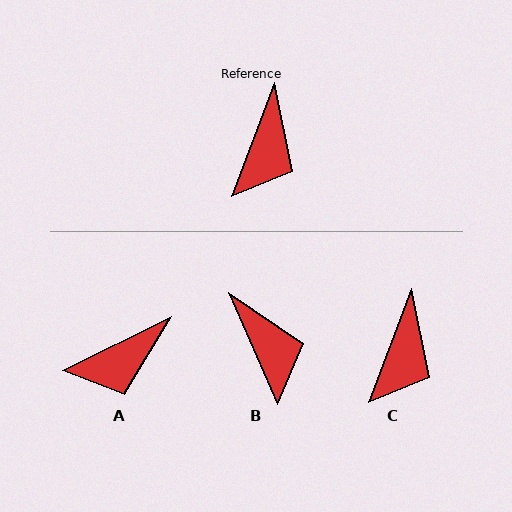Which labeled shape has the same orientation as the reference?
C.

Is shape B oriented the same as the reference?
No, it is off by about 44 degrees.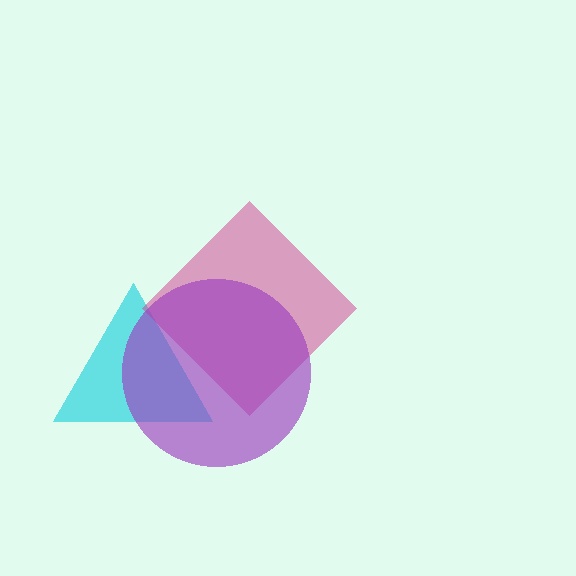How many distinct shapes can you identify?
There are 3 distinct shapes: a cyan triangle, a magenta diamond, a purple circle.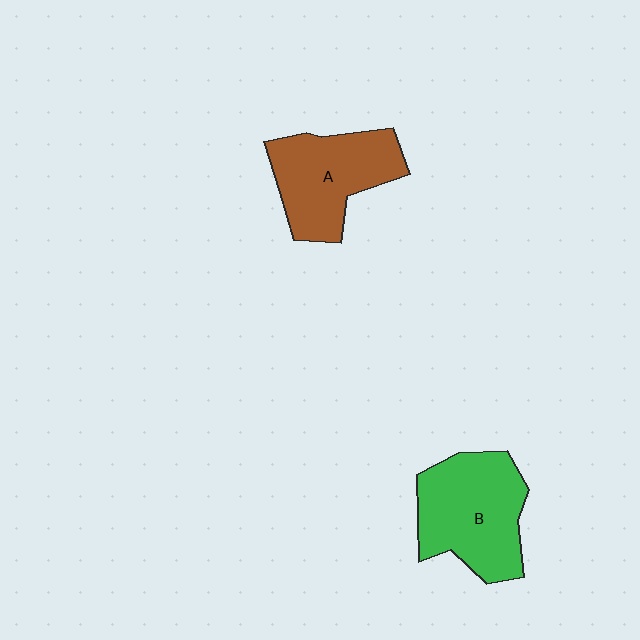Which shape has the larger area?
Shape B (green).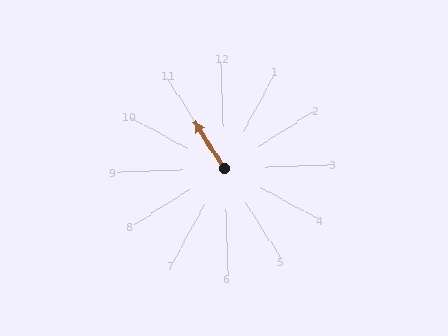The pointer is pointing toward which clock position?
Roughly 11 o'clock.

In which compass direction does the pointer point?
Northwest.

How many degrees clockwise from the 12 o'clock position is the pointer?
Approximately 330 degrees.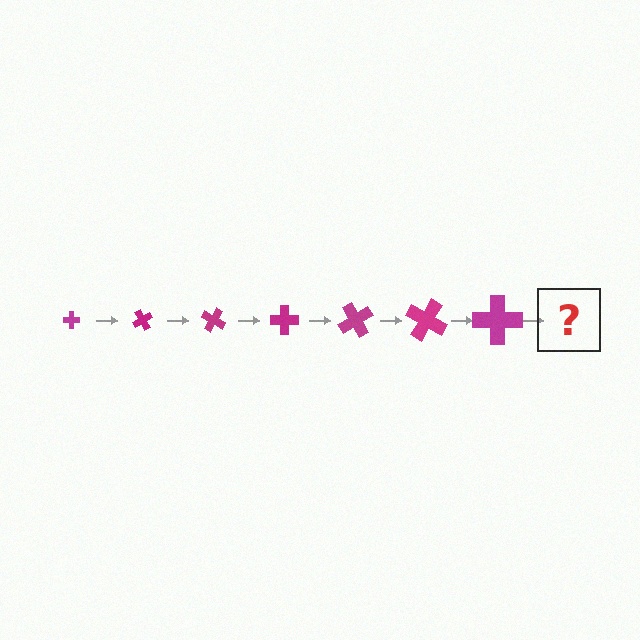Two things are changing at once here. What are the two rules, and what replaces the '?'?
The two rules are that the cross grows larger each step and it rotates 60 degrees each step. The '?' should be a cross, larger than the previous one and rotated 420 degrees from the start.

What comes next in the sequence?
The next element should be a cross, larger than the previous one and rotated 420 degrees from the start.